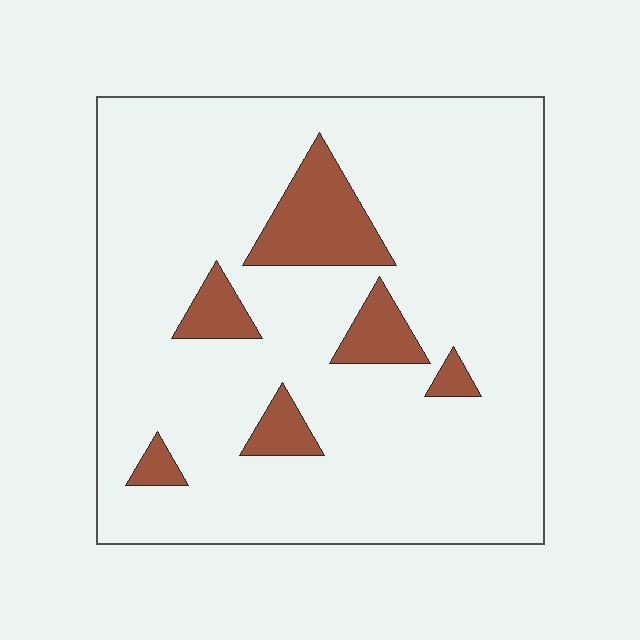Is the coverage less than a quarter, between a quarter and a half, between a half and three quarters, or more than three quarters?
Less than a quarter.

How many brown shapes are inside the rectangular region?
6.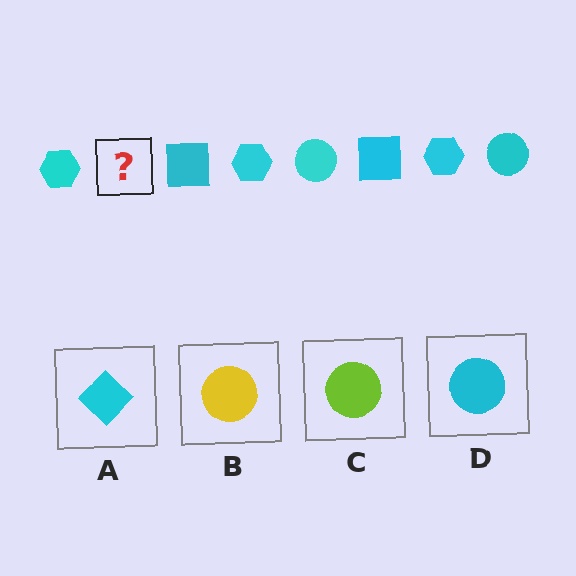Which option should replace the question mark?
Option D.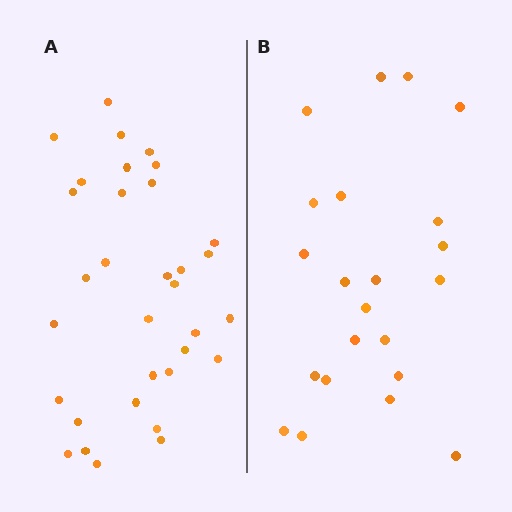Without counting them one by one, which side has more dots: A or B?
Region A (the left region) has more dots.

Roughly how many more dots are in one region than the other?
Region A has roughly 12 or so more dots than region B.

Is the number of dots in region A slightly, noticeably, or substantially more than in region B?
Region A has substantially more. The ratio is roughly 1.5 to 1.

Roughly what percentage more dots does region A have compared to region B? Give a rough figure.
About 50% more.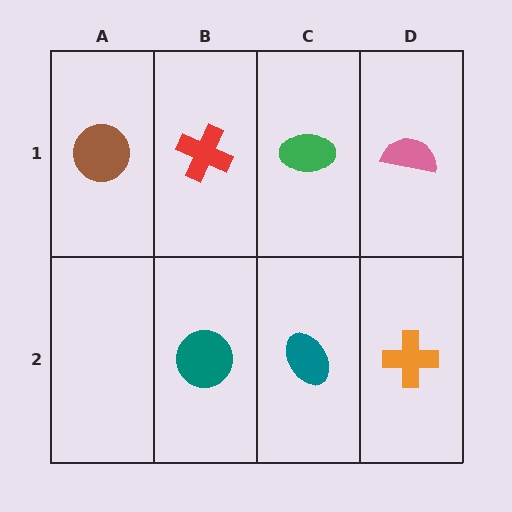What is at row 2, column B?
A teal circle.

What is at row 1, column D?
A pink semicircle.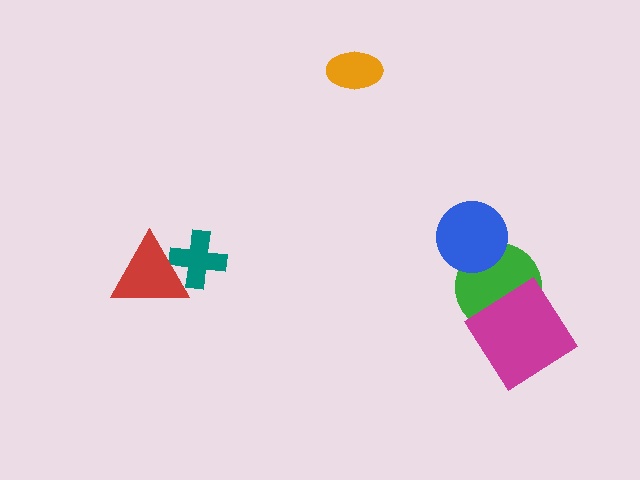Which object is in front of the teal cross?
The red triangle is in front of the teal cross.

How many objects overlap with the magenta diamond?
1 object overlaps with the magenta diamond.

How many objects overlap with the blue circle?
1 object overlaps with the blue circle.